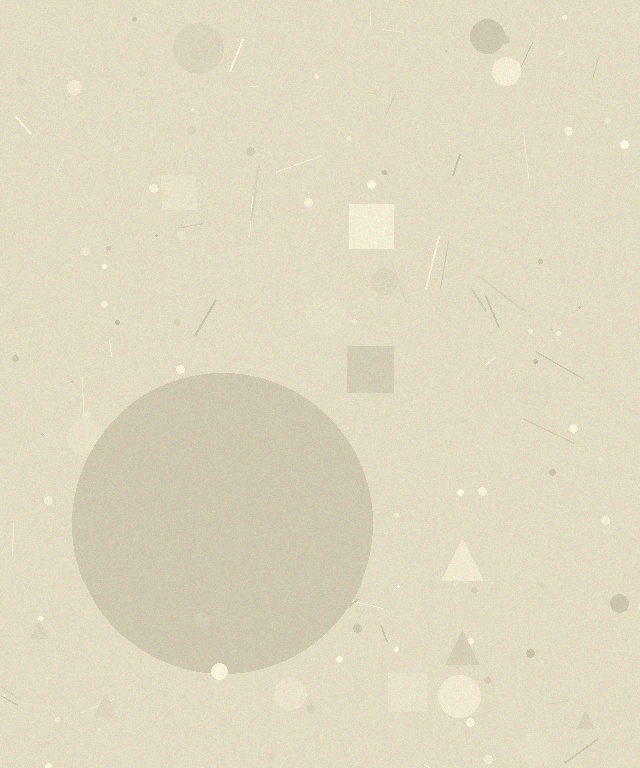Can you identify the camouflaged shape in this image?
The camouflaged shape is a circle.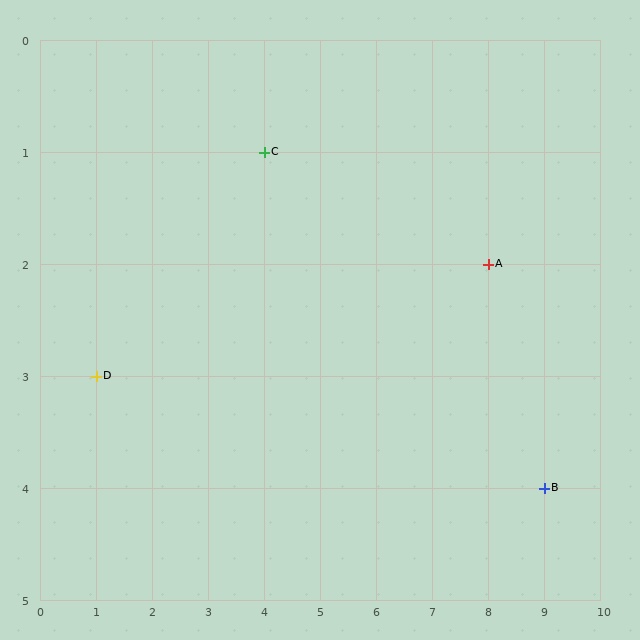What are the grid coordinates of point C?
Point C is at grid coordinates (4, 1).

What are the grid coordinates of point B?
Point B is at grid coordinates (9, 4).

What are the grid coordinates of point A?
Point A is at grid coordinates (8, 2).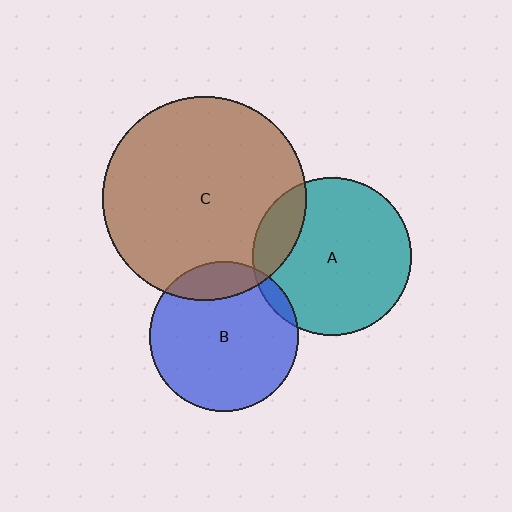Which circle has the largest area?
Circle C (brown).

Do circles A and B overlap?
Yes.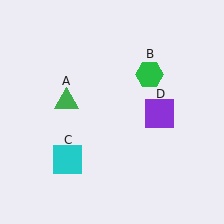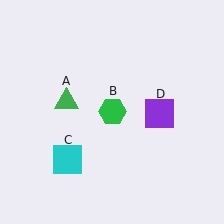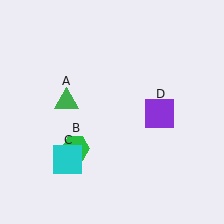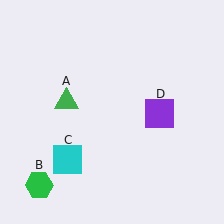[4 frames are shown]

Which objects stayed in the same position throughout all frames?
Green triangle (object A) and cyan square (object C) and purple square (object D) remained stationary.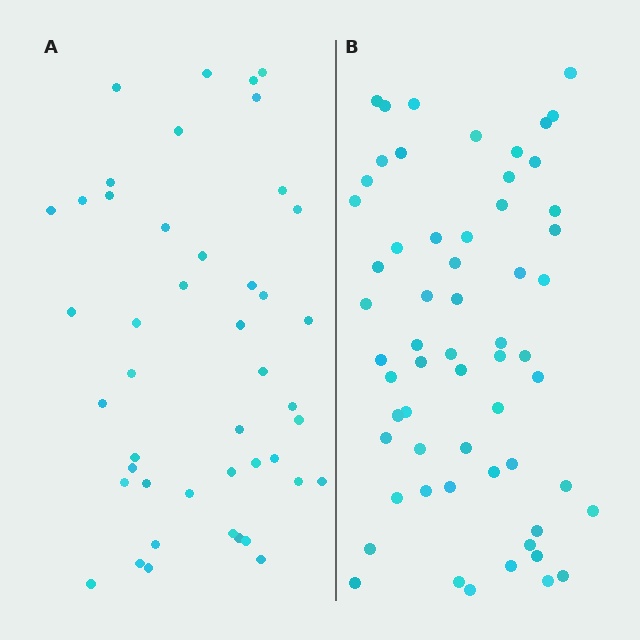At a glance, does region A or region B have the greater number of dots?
Region B (the right region) has more dots.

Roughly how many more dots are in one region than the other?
Region B has approximately 15 more dots than region A.